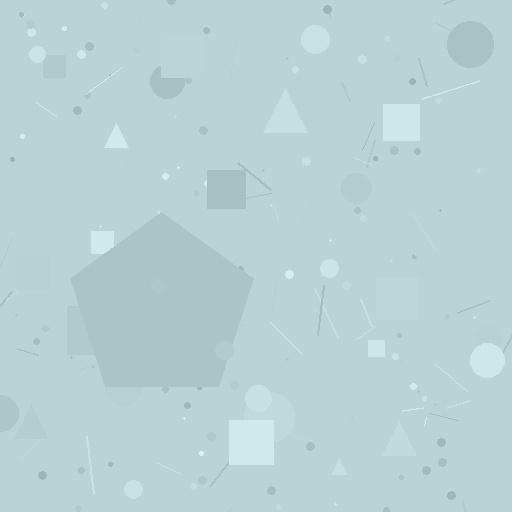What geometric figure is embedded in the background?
A pentagon is embedded in the background.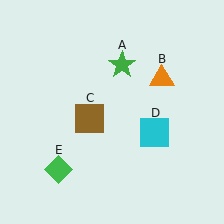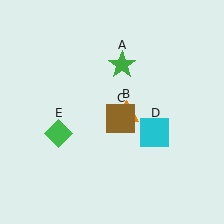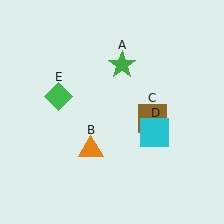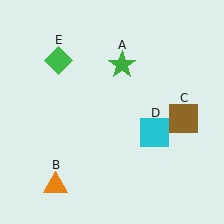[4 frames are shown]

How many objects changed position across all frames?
3 objects changed position: orange triangle (object B), brown square (object C), green diamond (object E).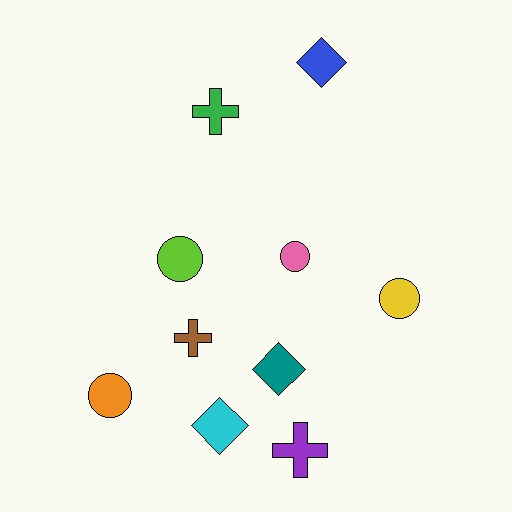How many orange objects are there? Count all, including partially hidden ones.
There is 1 orange object.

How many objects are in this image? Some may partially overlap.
There are 10 objects.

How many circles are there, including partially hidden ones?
There are 4 circles.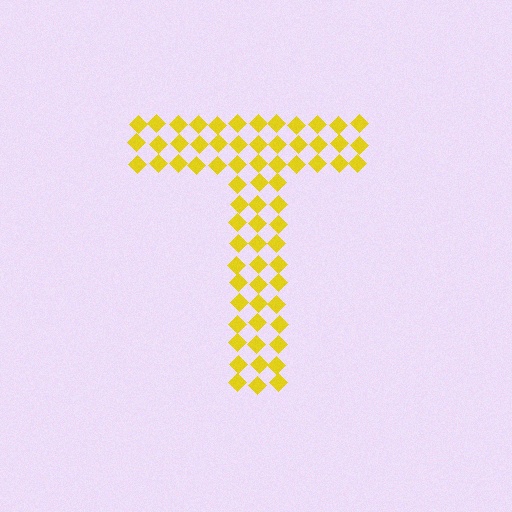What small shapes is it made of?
It is made of small diamonds.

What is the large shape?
The large shape is the letter T.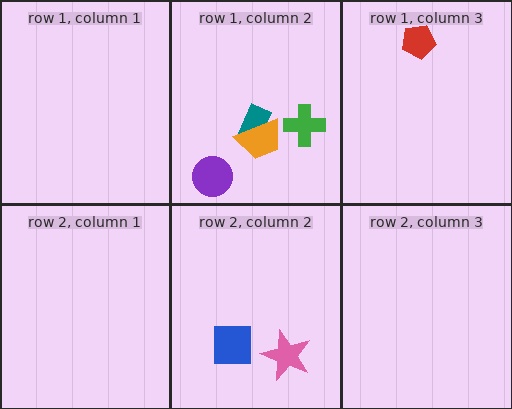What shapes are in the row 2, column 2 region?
The pink star, the blue square.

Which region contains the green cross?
The row 1, column 2 region.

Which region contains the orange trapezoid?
The row 1, column 2 region.